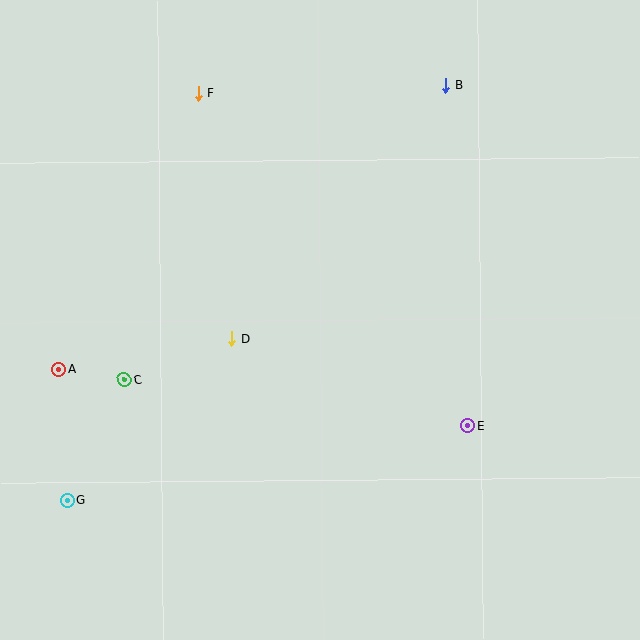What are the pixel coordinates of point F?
Point F is at (198, 93).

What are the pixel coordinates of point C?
Point C is at (124, 379).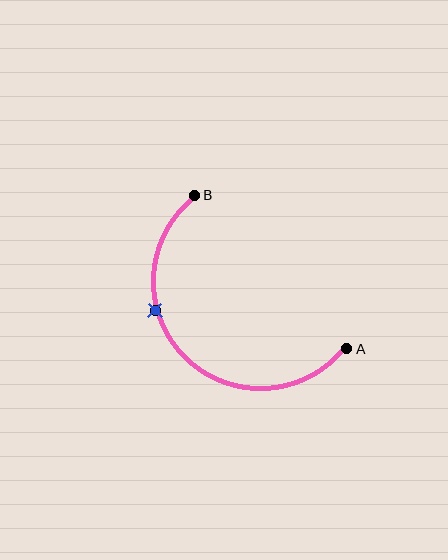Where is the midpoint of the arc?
The arc midpoint is the point on the curve farthest from the straight line joining A and B. It sits below and to the left of that line.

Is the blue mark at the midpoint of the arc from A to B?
No. The blue mark lies on the arc but is closer to endpoint B. The arc midpoint would be at the point on the curve equidistant along the arc from both A and B.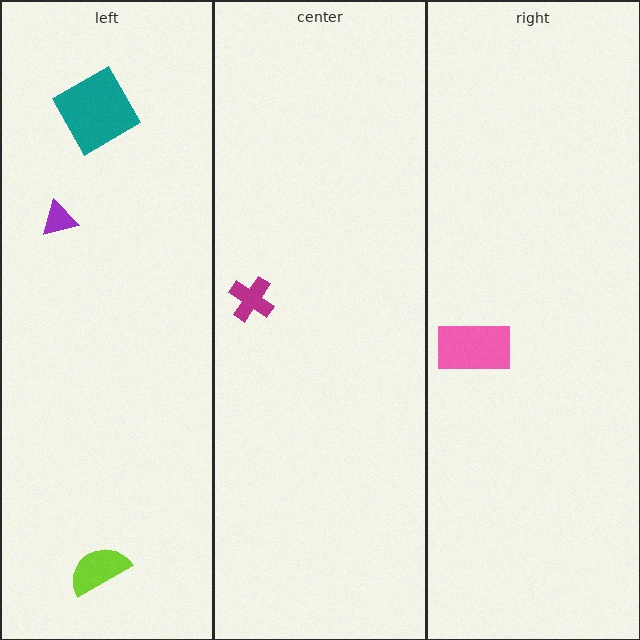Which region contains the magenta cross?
The center region.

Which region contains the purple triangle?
The left region.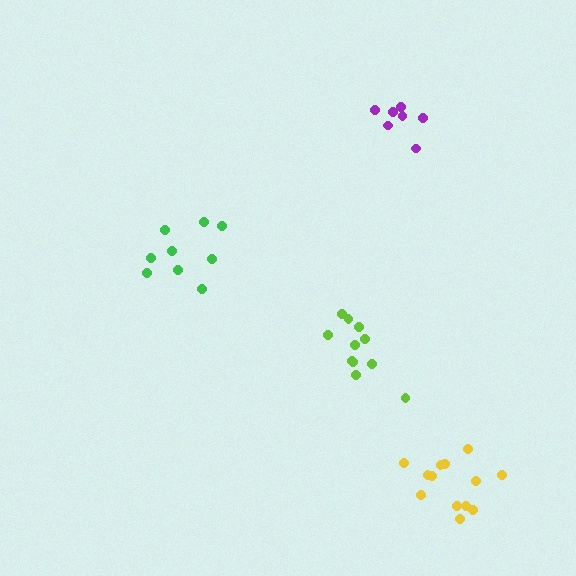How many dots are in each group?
Group 1: 7 dots, Group 2: 13 dots, Group 3: 11 dots, Group 4: 9 dots (40 total).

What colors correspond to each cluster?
The clusters are colored: purple, yellow, lime, green.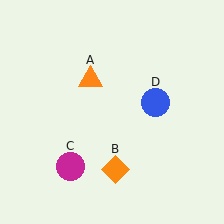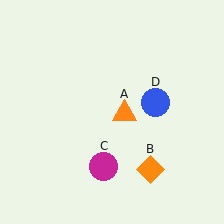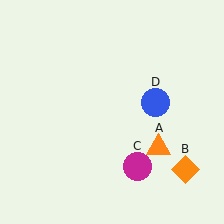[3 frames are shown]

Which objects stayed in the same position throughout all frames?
Blue circle (object D) remained stationary.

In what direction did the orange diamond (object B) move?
The orange diamond (object B) moved right.